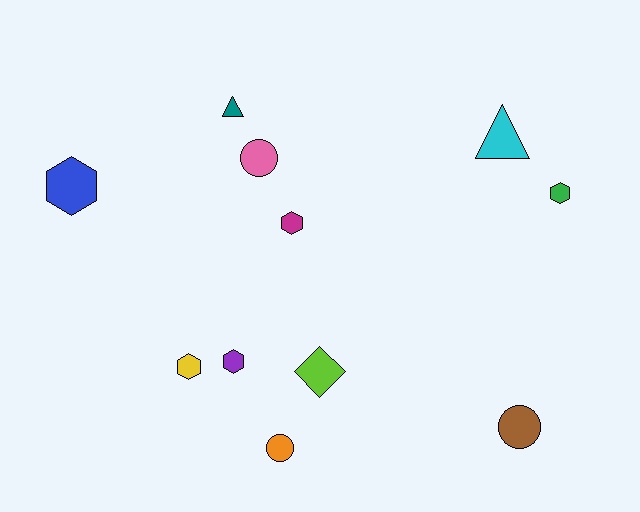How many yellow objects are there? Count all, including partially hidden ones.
There is 1 yellow object.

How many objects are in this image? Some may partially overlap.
There are 11 objects.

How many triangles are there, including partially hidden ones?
There are 2 triangles.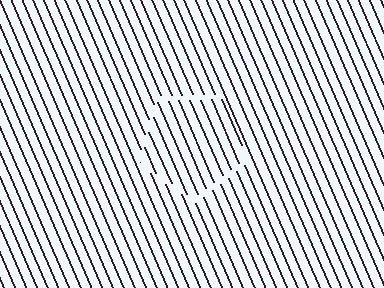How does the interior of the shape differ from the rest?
The interior of the shape contains the same grating, shifted by half a period — the contour is defined by the phase discontinuity where line-ends from the inner and outer gratings abut.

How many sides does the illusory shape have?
5 sides — the line-ends trace a pentagon.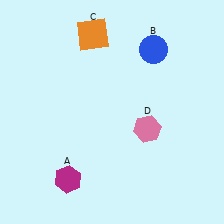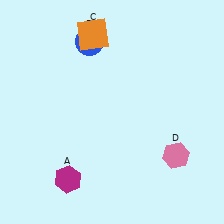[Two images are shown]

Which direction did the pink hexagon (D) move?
The pink hexagon (D) moved right.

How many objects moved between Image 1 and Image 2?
2 objects moved between the two images.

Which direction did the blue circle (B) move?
The blue circle (B) moved left.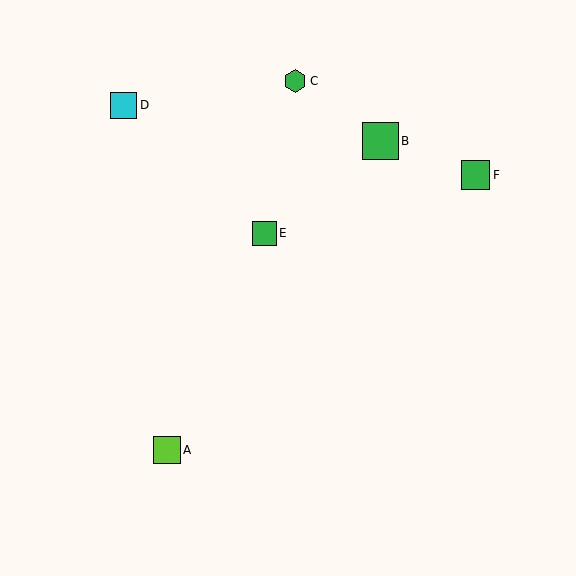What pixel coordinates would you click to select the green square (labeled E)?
Click at (264, 233) to select the green square E.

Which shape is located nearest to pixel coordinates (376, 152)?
The green square (labeled B) at (380, 141) is nearest to that location.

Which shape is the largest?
The green square (labeled B) is the largest.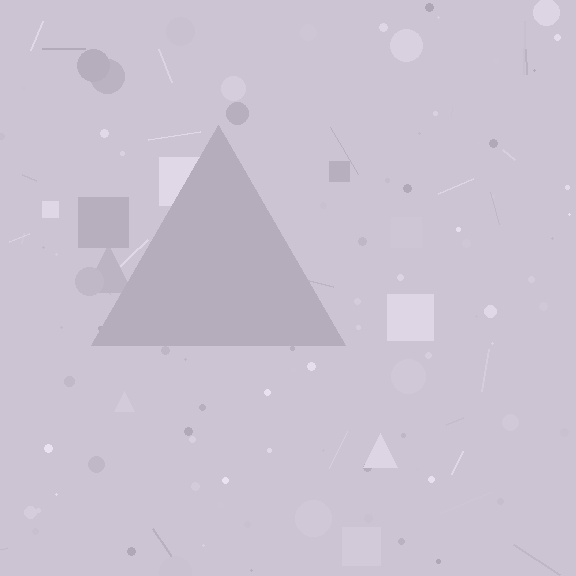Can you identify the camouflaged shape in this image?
The camouflaged shape is a triangle.